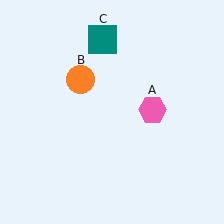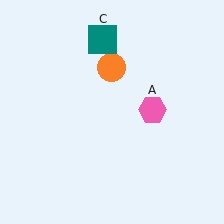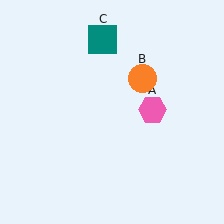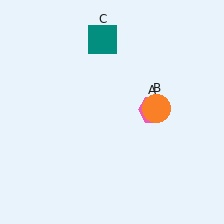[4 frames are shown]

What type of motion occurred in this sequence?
The orange circle (object B) rotated clockwise around the center of the scene.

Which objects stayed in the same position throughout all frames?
Pink hexagon (object A) and teal square (object C) remained stationary.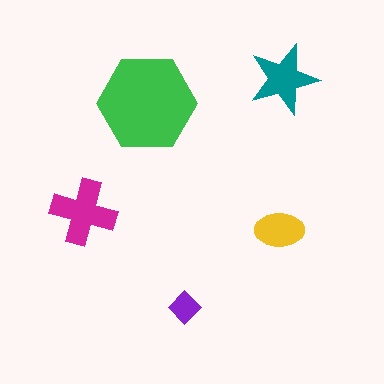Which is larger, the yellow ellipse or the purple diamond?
The yellow ellipse.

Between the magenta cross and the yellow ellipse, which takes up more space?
The magenta cross.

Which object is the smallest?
The purple diamond.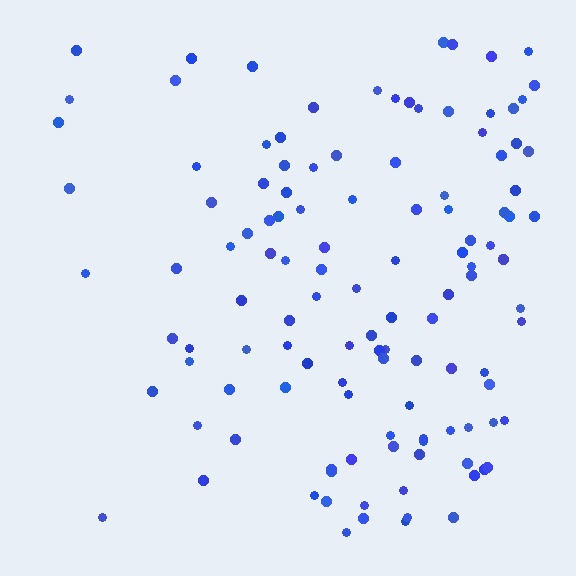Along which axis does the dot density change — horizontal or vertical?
Horizontal.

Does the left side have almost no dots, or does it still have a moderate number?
Still a moderate number, just noticeably fewer than the right.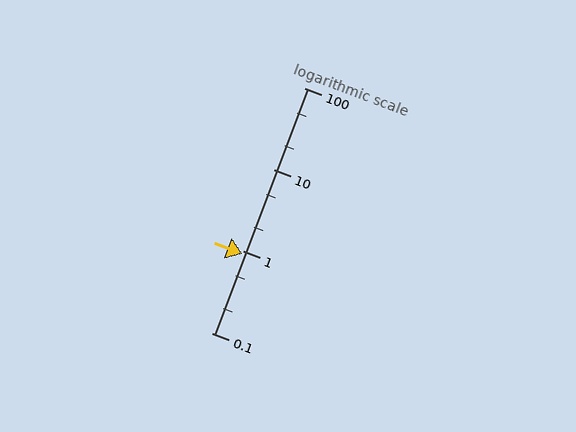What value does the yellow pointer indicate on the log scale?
The pointer indicates approximately 0.92.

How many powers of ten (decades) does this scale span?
The scale spans 3 decades, from 0.1 to 100.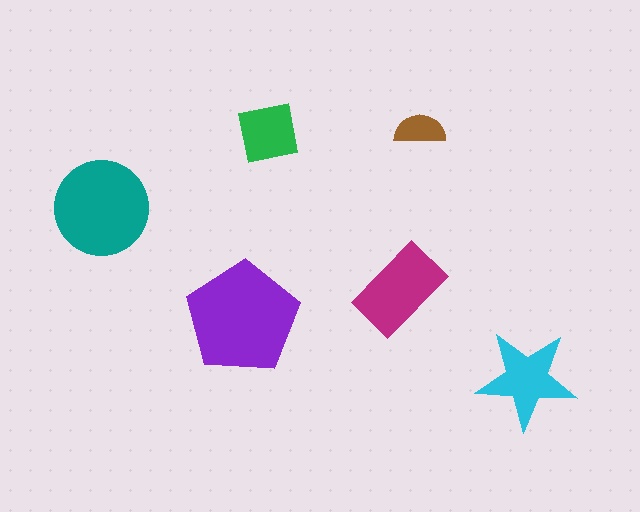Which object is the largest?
The purple pentagon.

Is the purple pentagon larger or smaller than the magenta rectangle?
Larger.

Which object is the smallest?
The brown semicircle.